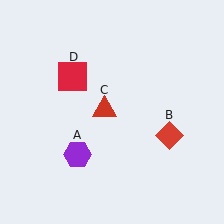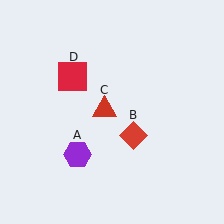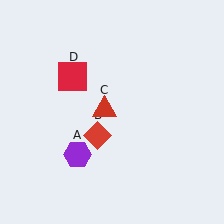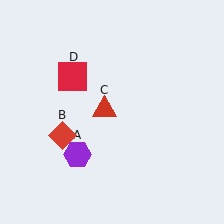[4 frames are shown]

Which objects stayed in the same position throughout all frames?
Purple hexagon (object A) and red triangle (object C) and red square (object D) remained stationary.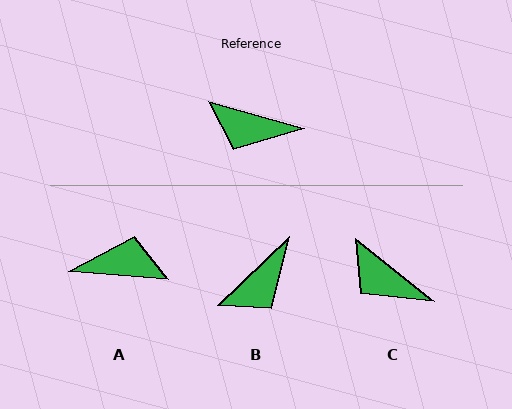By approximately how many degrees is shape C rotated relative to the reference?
Approximately 22 degrees clockwise.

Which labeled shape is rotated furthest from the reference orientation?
A, about 169 degrees away.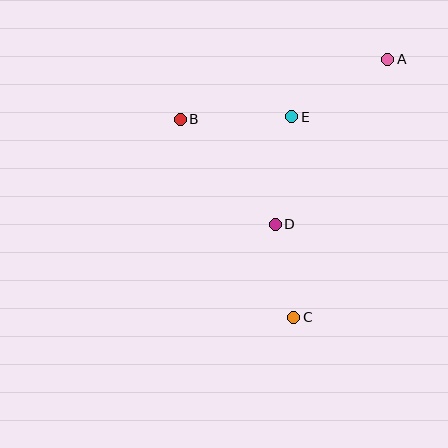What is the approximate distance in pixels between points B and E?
The distance between B and E is approximately 111 pixels.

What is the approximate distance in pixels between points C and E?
The distance between C and E is approximately 200 pixels.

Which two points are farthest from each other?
Points A and C are farthest from each other.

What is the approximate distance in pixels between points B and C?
The distance between B and C is approximately 228 pixels.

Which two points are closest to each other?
Points C and D are closest to each other.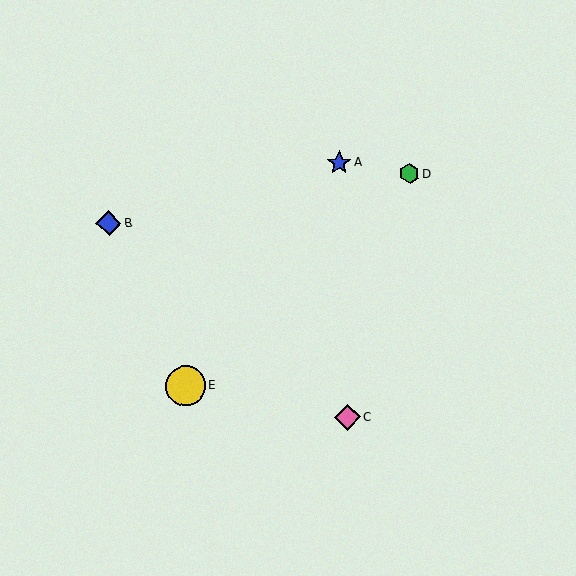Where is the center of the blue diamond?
The center of the blue diamond is at (109, 223).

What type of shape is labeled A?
Shape A is a blue star.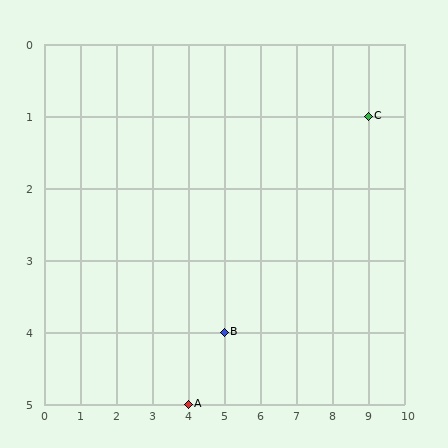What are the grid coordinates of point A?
Point A is at grid coordinates (4, 5).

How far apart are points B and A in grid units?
Points B and A are 1 column and 1 row apart (about 1.4 grid units diagonally).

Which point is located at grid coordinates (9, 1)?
Point C is at (9, 1).